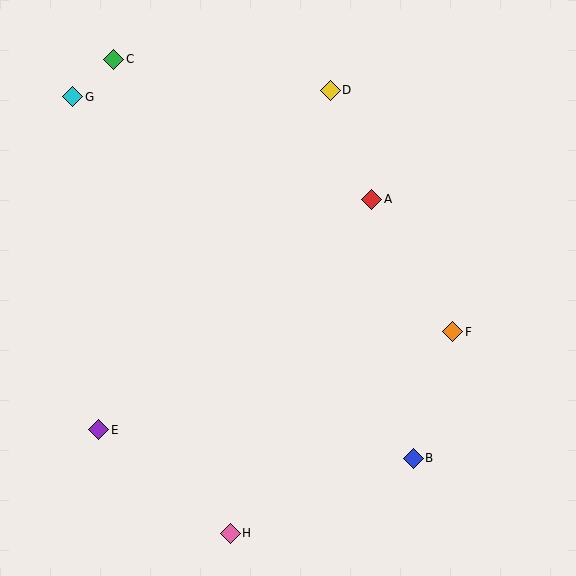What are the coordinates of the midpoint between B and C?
The midpoint between B and C is at (264, 259).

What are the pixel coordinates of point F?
Point F is at (453, 332).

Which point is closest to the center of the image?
Point A at (372, 199) is closest to the center.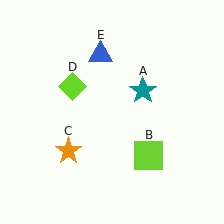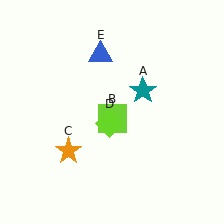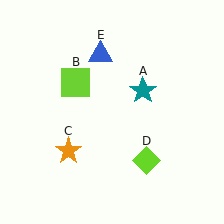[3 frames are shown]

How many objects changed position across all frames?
2 objects changed position: lime square (object B), lime diamond (object D).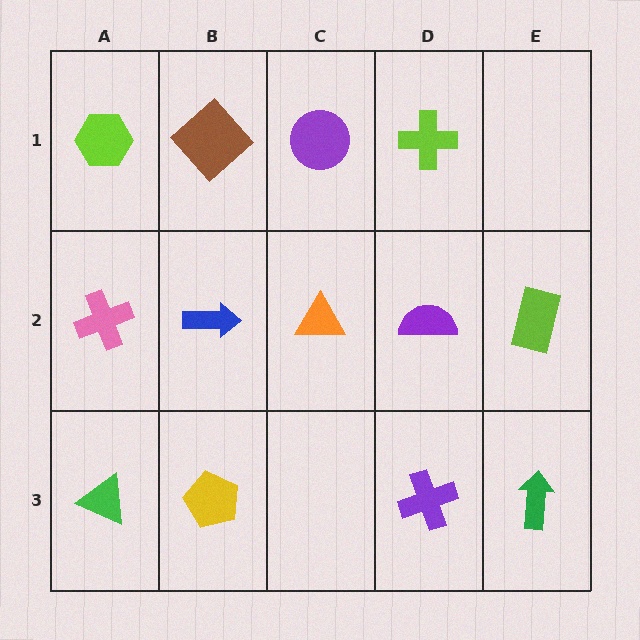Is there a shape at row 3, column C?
No, that cell is empty.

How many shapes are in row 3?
4 shapes.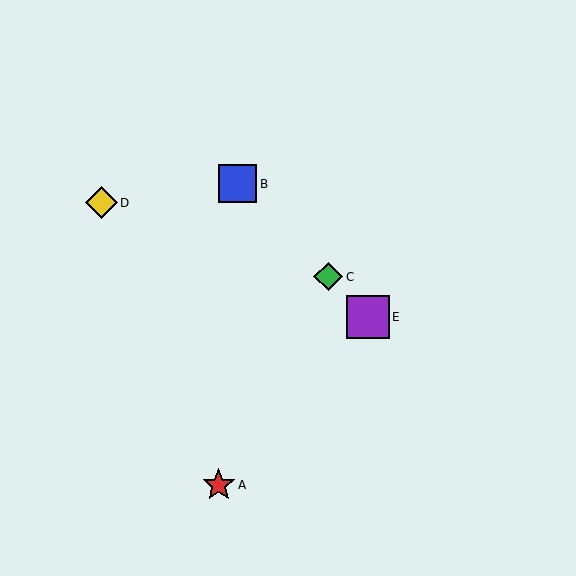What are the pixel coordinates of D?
Object D is at (101, 203).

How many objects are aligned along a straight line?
3 objects (B, C, E) are aligned along a straight line.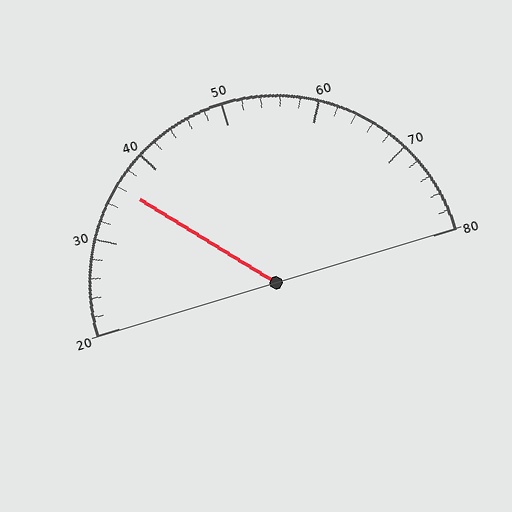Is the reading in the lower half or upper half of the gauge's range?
The reading is in the lower half of the range (20 to 80).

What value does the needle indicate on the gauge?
The needle indicates approximately 36.